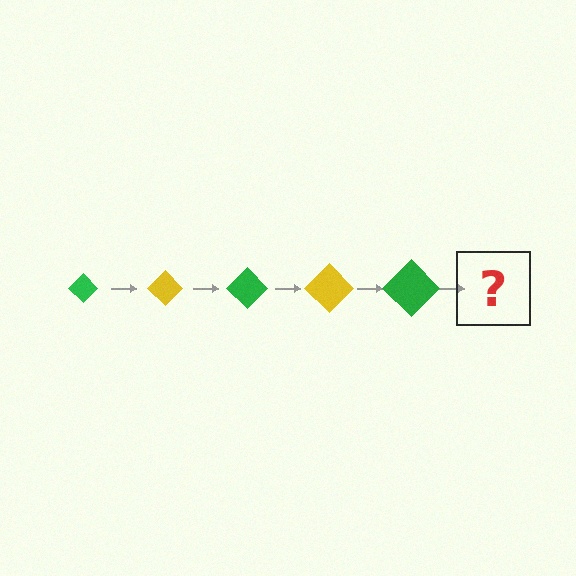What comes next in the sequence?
The next element should be a yellow diamond, larger than the previous one.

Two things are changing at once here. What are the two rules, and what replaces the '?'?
The two rules are that the diamond grows larger each step and the color cycles through green and yellow. The '?' should be a yellow diamond, larger than the previous one.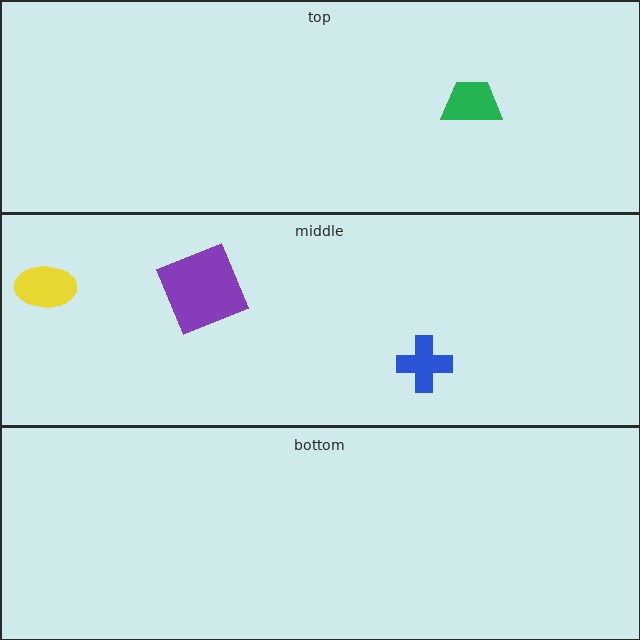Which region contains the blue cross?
The middle region.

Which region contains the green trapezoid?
The top region.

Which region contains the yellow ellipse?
The middle region.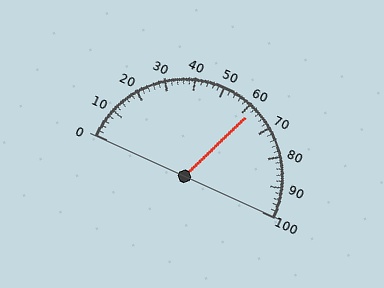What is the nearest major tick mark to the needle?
The nearest major tick mark is 60.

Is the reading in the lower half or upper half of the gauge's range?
The reading is in the upper half of the range (0 to 100).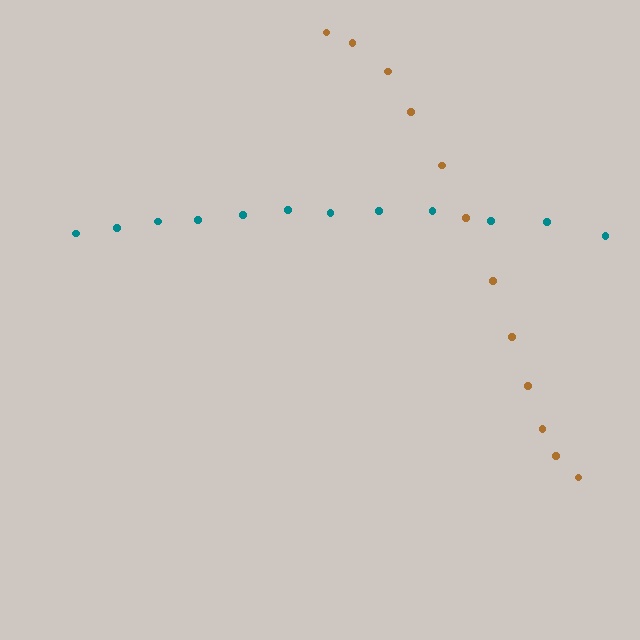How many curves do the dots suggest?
There are 2 distinct paths.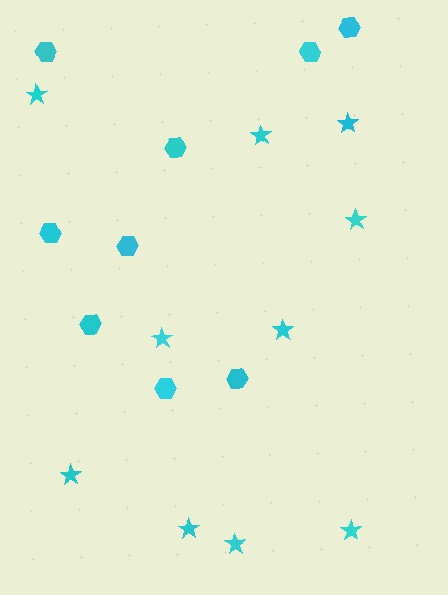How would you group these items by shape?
There are 2 groups: one group of hexagons (9) and one group of stars (10).